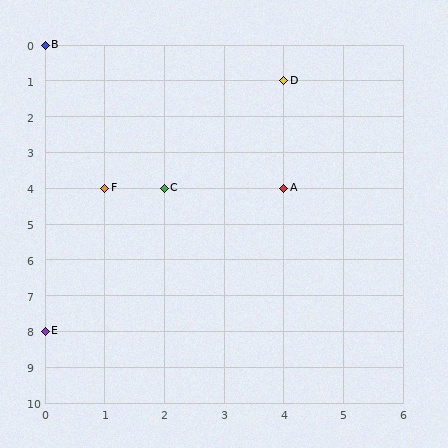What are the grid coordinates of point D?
Point D is at grid coordinates (4, 1).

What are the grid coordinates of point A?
Point A is at grid coordinates (4, 4).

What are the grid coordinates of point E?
Point E is at grid coordinates (0, 8).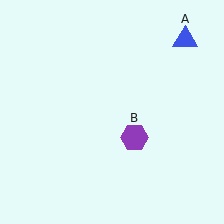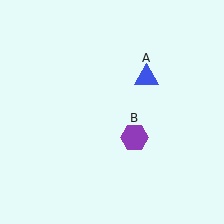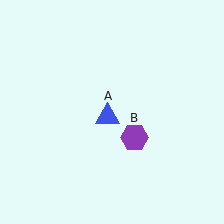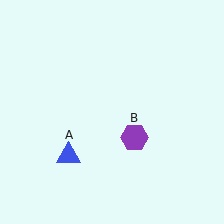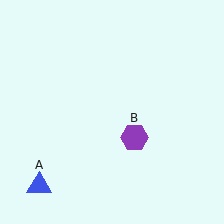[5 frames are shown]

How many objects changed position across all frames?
1 object changed position: blue triangle (object A).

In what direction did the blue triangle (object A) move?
The blue triangle (object A) moved down and to the left.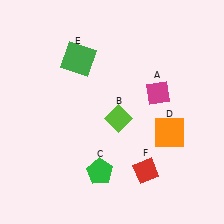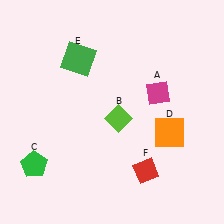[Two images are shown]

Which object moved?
The green pentagon (C) moved left.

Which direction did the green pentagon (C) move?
The green pentagon (C) moved left.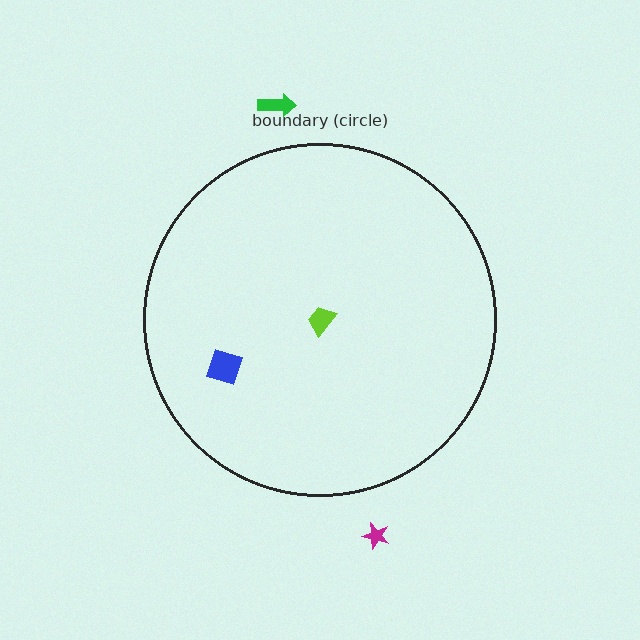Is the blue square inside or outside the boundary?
Inside.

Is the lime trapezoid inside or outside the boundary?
Inside.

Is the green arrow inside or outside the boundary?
Outside.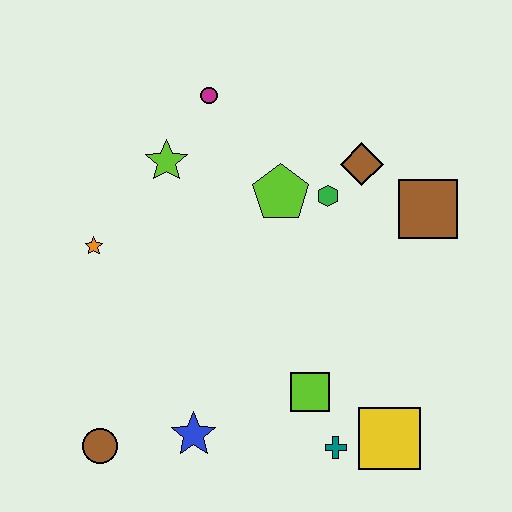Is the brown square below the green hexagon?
Yes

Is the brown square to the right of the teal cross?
Yes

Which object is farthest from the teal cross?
The magenta circle is farthest from the teal cross.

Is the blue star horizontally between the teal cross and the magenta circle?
No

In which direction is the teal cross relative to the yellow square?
The teal cross is to the left of the yellow square.